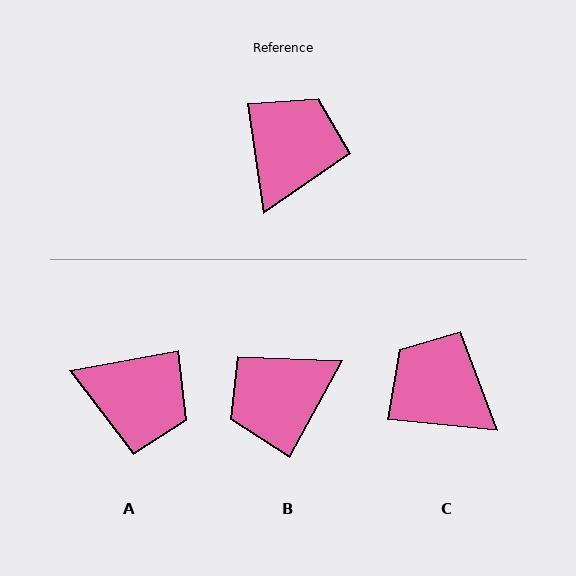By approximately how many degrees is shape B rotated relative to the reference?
Approximately 143 degrees counter-clockwise.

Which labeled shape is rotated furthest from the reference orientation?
B, about 143 degrees away.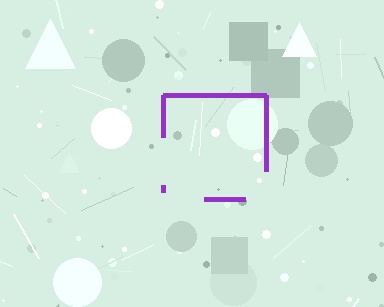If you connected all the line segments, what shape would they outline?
They would outline a square.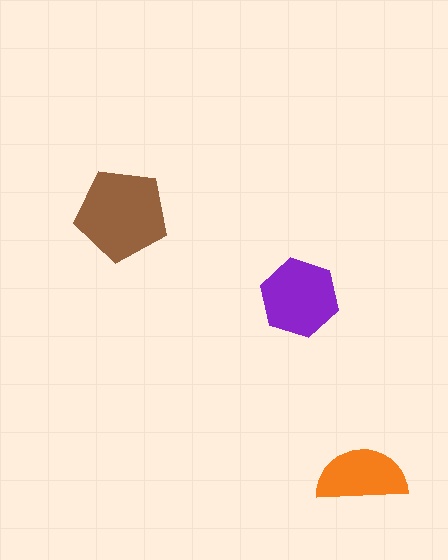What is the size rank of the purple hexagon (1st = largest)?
2nd.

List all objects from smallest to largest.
The orange semicircle, the purple hexagon, the brown pentagon.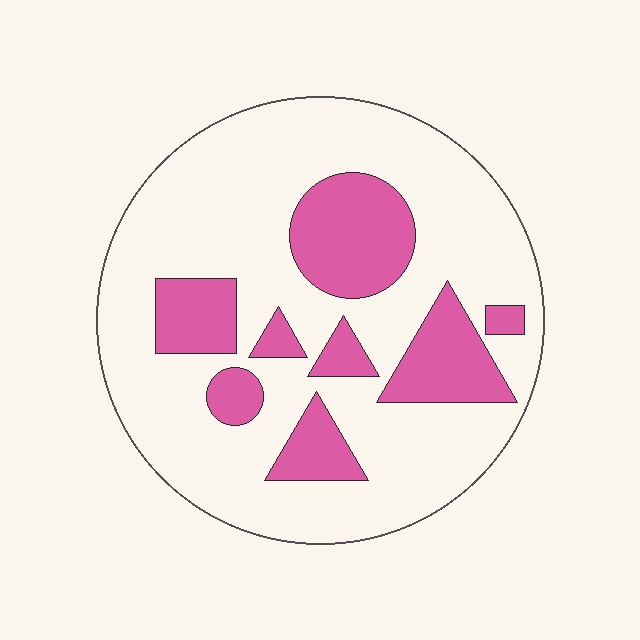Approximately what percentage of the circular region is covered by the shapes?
Approximately 25%.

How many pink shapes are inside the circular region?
8.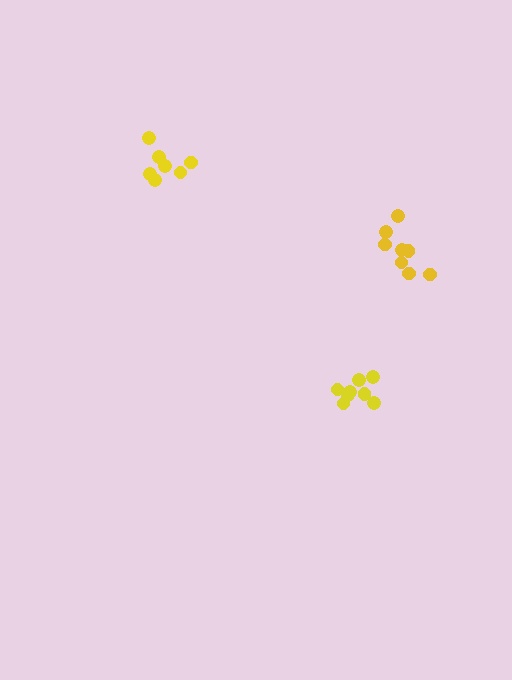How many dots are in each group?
Group 1: 7 dots, Group 2: 8 dots, Group 3: 8 dots (23 total).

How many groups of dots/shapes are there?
There are 3 groups.